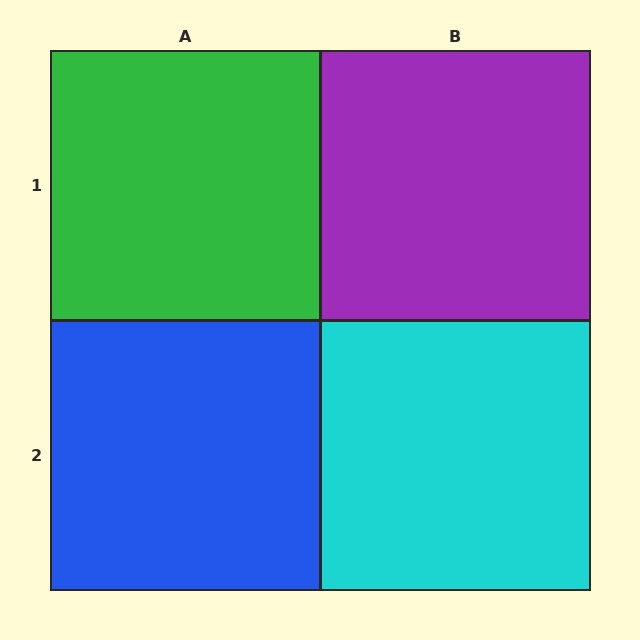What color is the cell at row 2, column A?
Blue.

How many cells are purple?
1 cell is purple.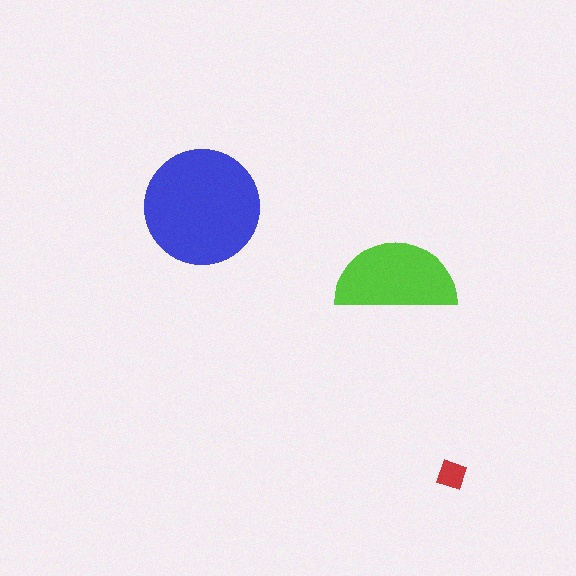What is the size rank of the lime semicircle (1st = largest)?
2nd.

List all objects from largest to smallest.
The blue circle, the lime semicircle, the red diamond.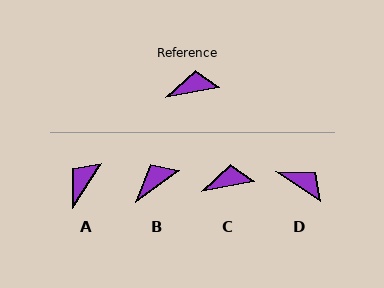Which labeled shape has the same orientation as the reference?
C.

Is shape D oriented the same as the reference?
No, it is off by about 45 degrees.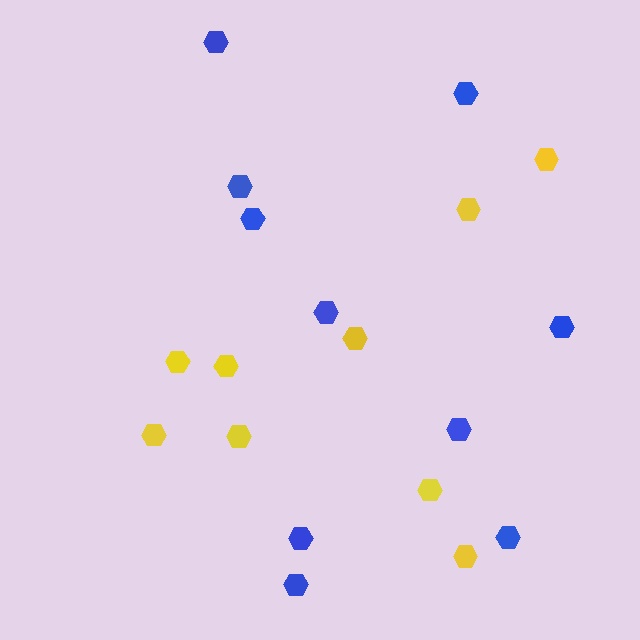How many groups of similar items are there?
There are 2 groups: one group of blue hexagons (10) and one group of yellow hexagons (9).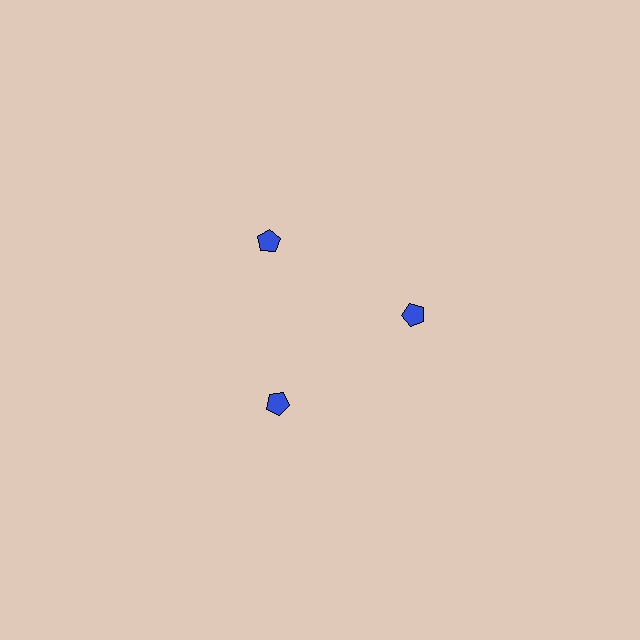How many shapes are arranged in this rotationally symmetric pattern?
There are 3 shapes, arranged in 3 groups of 1.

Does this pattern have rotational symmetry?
Yes, this pattern has 3-fold rotational symmetry. It looks the same after rotating 120 degrees around the center.